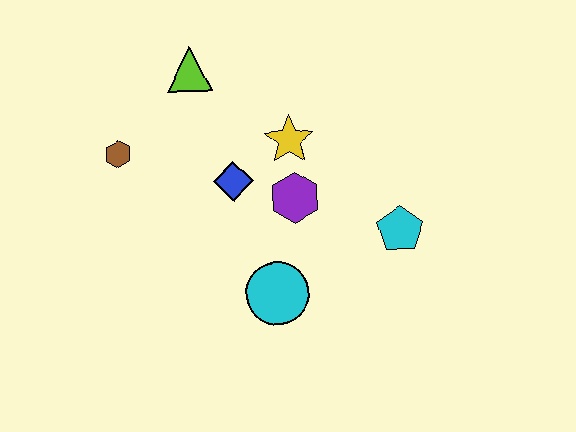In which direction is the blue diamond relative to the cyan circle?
The blue diamond is above the cyan circle.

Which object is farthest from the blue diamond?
The cyan pentagon is farthest from the blue diamond.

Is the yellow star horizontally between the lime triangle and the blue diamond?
No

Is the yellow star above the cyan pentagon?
Yes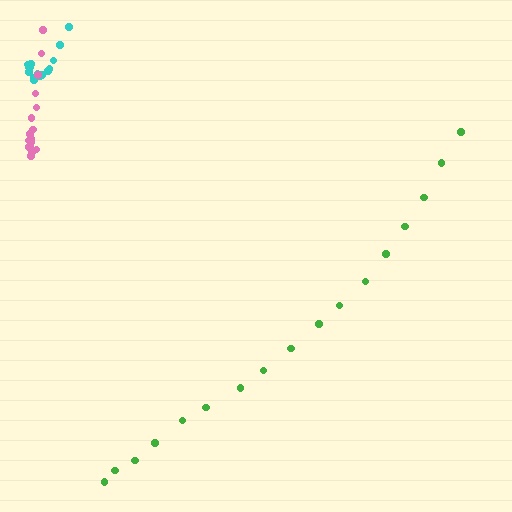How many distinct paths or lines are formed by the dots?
There are 3 distinct paths.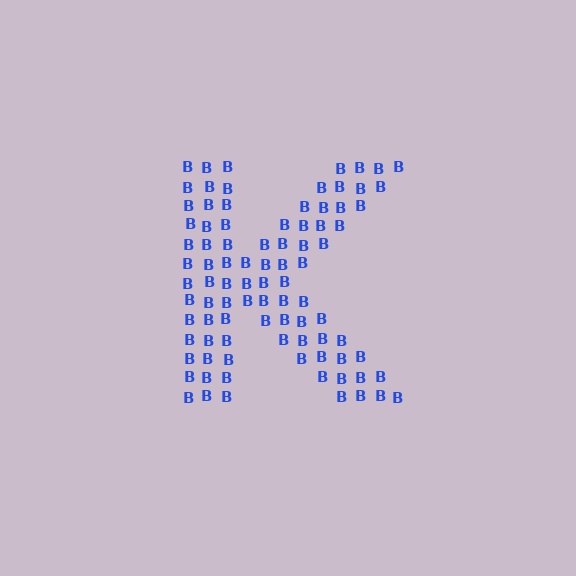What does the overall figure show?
The overall figure shows the letter K.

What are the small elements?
The small elements are letter B's.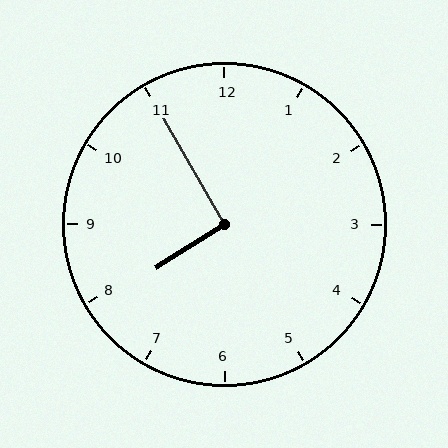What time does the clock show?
7:55.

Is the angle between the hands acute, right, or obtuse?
It is right.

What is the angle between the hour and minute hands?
Approximately 92 degrees.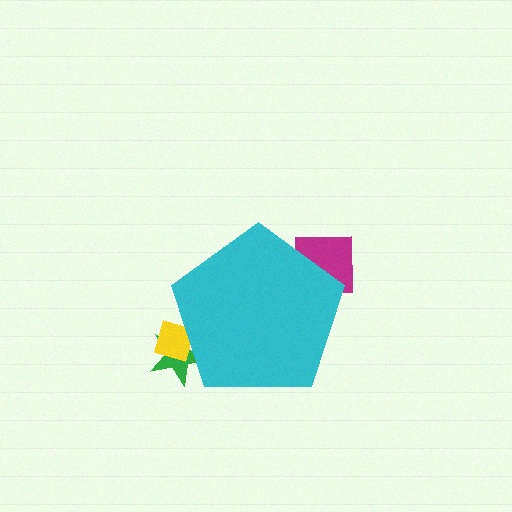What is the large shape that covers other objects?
A cyan pentagon.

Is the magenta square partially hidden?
Yes, the magenta square is partially hidden behind the cyan pentagon.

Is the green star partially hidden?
Yes, the green star is partially hidden behind the cyan pentagon.